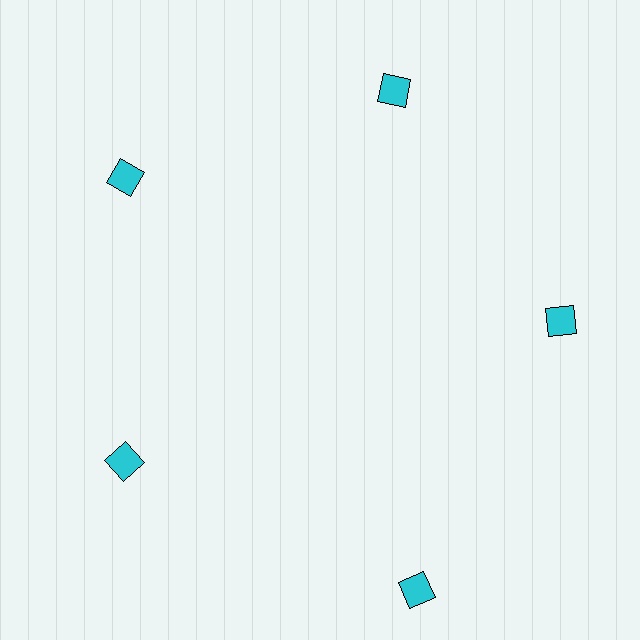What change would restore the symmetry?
The symmetry would be restored by moving it inward, back onto the ring so that all 5 diamonds sit at equal angles and equal distance from the center.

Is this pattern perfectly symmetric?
No. The 5 cyan diamonds are arranged in a ring, but one element near the 5 o'clock position is pushed outward from the center, breaking the 5-fold rotational symmetry.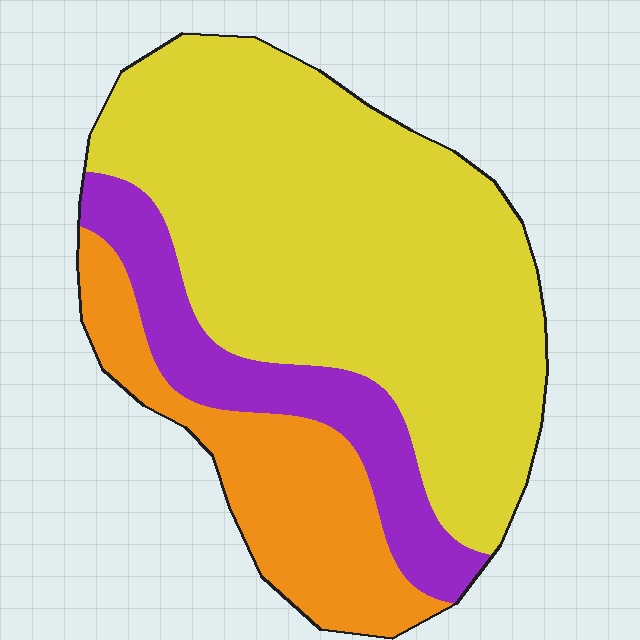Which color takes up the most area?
Yellow, at roughly 60%.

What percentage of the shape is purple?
Purple takes up about one sixth (1/6) of the shape.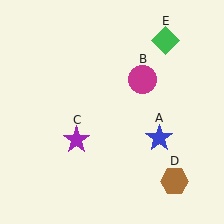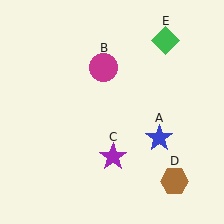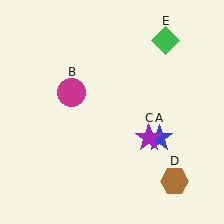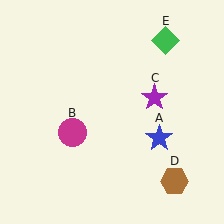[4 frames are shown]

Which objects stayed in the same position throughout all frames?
Blue star (object A) and brown hexagon (object D) and green diamond (object E) remained stationary.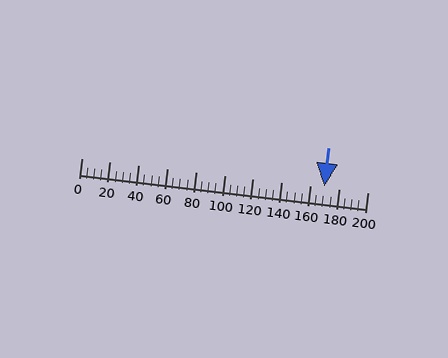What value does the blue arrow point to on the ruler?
The blue arrow points to approximately 170.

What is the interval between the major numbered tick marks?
The major tick marks are spaced 20 units apart.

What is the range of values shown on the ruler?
The ruler shows values from 0 to 200.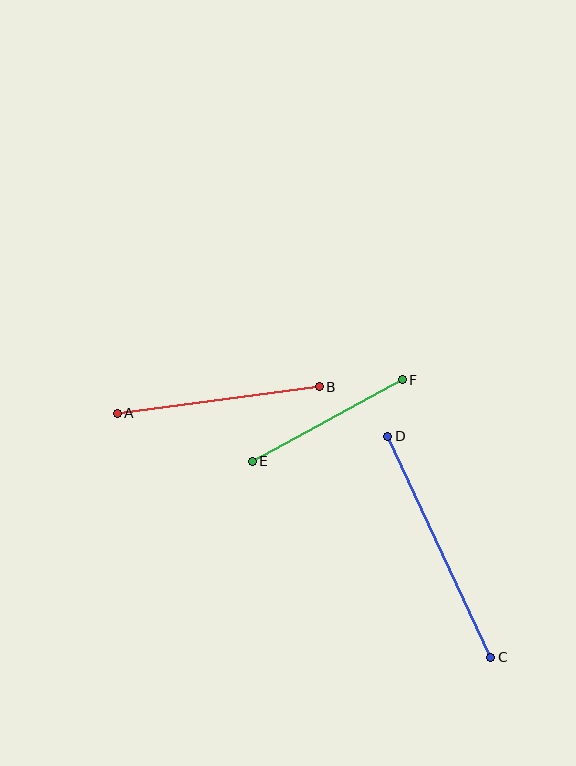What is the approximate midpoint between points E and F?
The midpoint is at approximately (327, 420) pixels.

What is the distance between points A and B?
The distance is approximately 204 pixels.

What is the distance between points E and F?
The distance is approximately 171 pixels.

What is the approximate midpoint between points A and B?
The midpoint is at approximately (218, 400) pixels.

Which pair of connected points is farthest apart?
Points C and D are farthest apart.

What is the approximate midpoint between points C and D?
The midpoint is at approximately (439, 547) pixels.